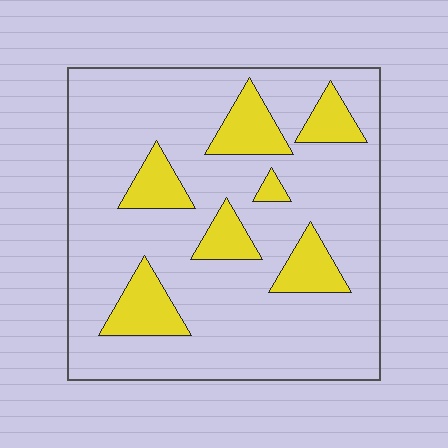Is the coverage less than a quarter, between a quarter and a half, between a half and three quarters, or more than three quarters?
Less than a quarter.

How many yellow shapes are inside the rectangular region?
7.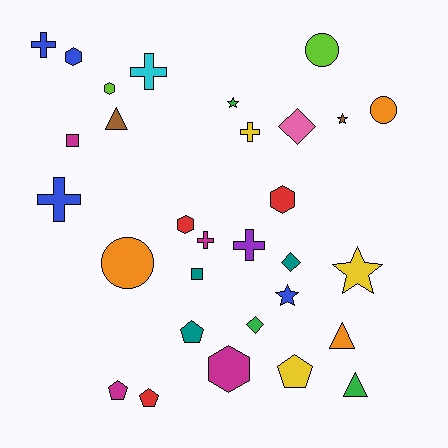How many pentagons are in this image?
There are 4 pentagons.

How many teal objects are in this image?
There are 3 teal objects.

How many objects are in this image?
There are 30 objects.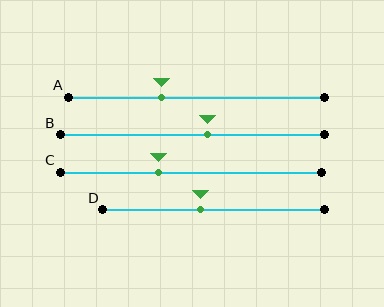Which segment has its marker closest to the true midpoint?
Segment D has its marker closest to the true midpoint.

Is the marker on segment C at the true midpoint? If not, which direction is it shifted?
No, the marker on segment C is shifted to the left by about 13% of the segment length.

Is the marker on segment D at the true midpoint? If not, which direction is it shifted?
No, the marker on segment D is shifted to the left by about 6% of the segment length.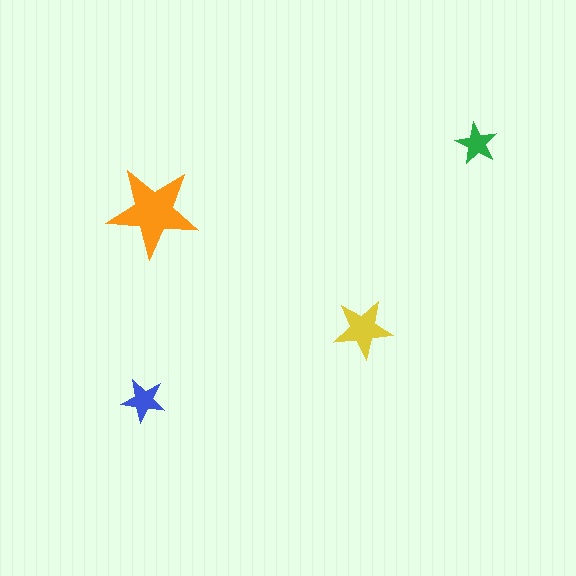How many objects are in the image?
There are 4 objects in the image.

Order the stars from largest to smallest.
the orange one, the yellow one, the blue one, the green one.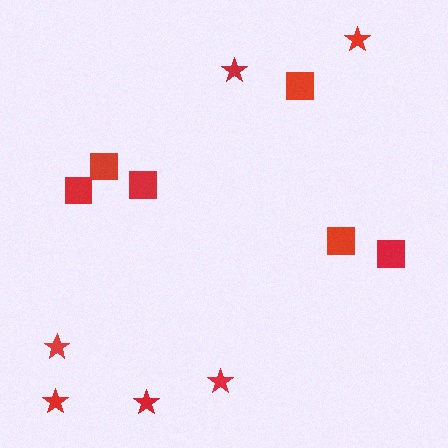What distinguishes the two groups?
There are 2 groups: one group of squares (6) and one group of stars (6).